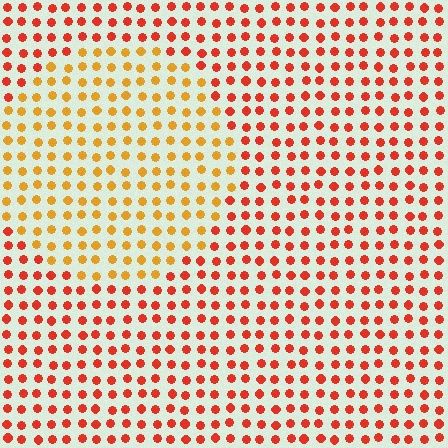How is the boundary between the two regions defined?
The boundary is defined purely by a slight shift in hue (about 35 degrees). Spacing, size, and orientation are identical on both sides.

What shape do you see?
I see a circle.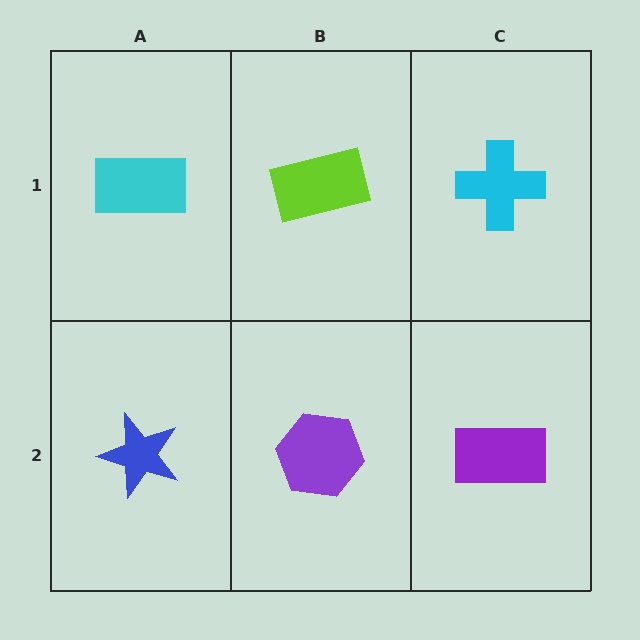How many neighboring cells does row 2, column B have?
3.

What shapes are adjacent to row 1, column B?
A purple hexagon (row 2, column B), a cyan rectangle (row 1, column A), a cyan cross (row 1, column C).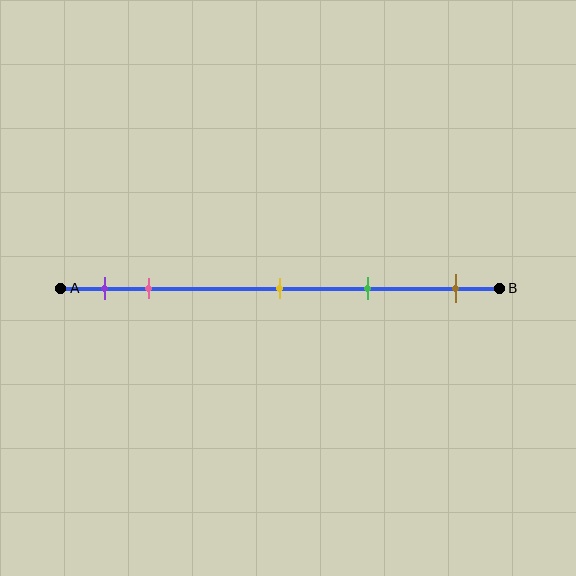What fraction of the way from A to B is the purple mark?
The purple mark is approximately 10% (0.1) of the way from A to B.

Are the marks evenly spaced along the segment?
No, the marks are not evenly spaced.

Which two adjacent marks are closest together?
The purple and pink marks are the closest adjacent pair.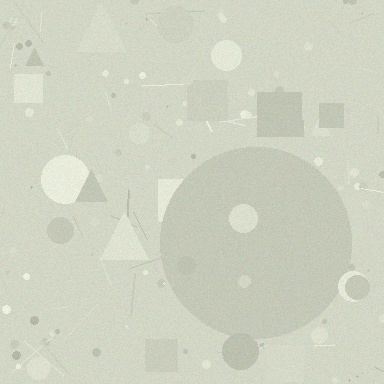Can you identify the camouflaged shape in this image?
The camouflaged shape is a circle.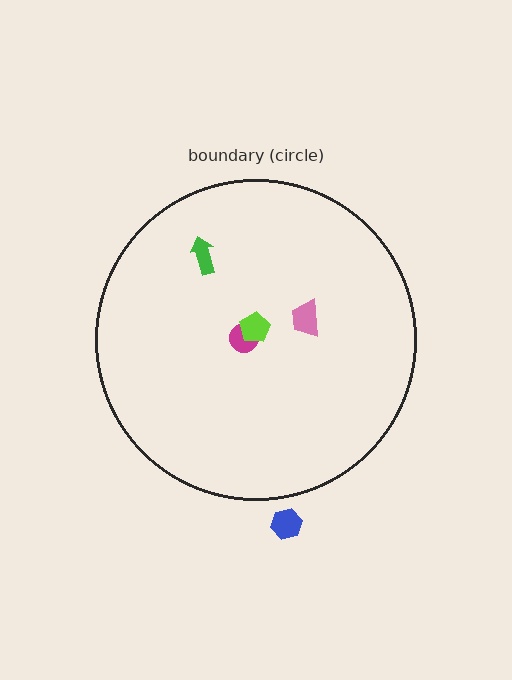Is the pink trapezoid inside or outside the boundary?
Inside.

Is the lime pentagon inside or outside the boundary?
Inside.